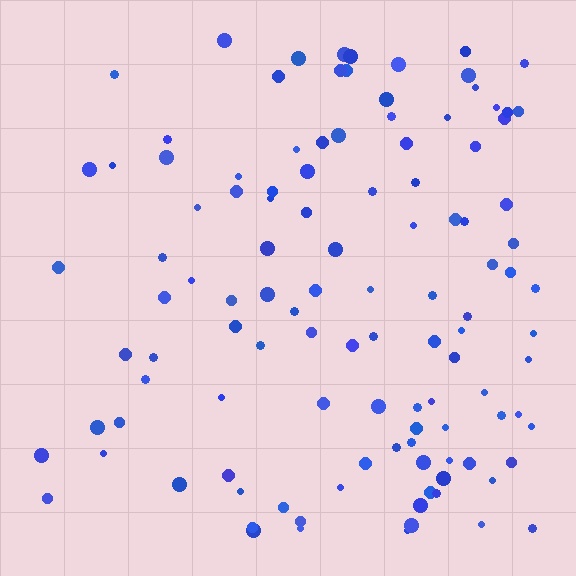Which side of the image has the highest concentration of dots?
The right.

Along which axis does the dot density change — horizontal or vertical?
Horizontal.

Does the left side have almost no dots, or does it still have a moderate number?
Still a moderate number, just noticeably fewer than the right.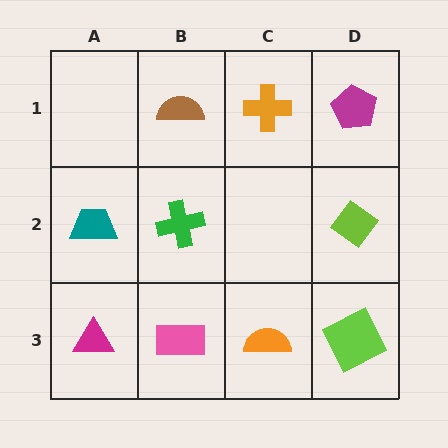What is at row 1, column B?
A brown semicircle.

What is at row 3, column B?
A pink rectangle.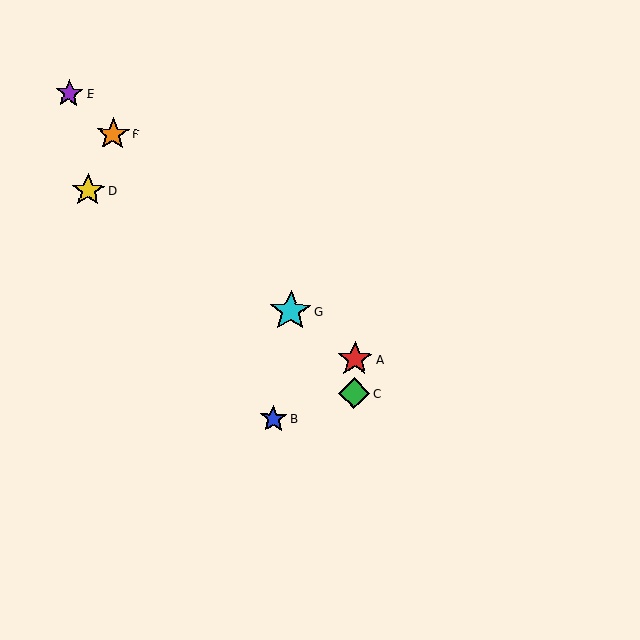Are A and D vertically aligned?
No, A is at x≈355 and D is at x≈88.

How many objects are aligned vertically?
2 objects (A, C) are aligned vertically.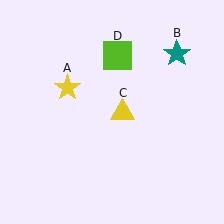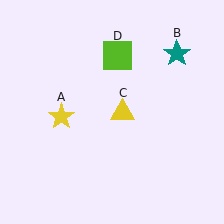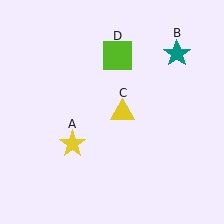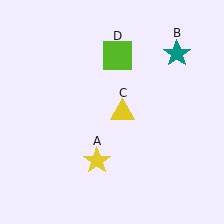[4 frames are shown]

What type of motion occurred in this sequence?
The yellow star (object A) rotated counterclockwise around the center of the scene.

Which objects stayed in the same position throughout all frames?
Teal star (object B) and yellow triangle (object C) and lime square (object D) remained stationary.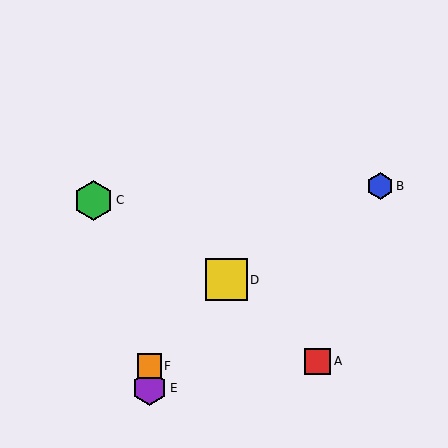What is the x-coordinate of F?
Object F is at x≈149.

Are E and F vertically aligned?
Yes, both are at x≈149.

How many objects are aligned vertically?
2 objects (E, F) are aligned vertically.